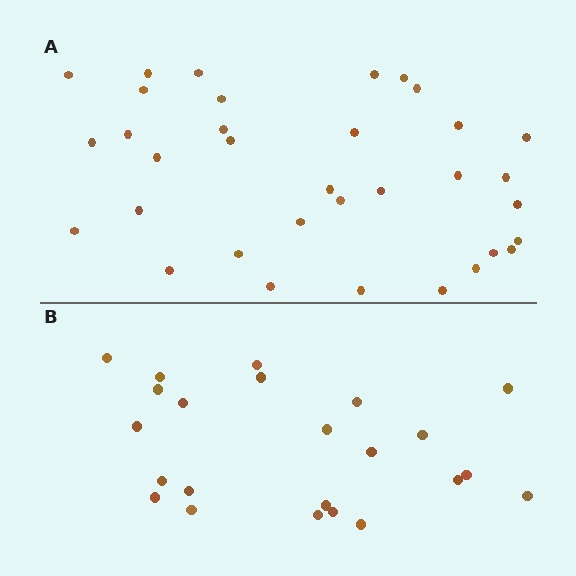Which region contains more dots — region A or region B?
Region A (the top region) has more dots.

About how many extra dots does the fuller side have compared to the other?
Region A has roughly 12 or so more dots than region B.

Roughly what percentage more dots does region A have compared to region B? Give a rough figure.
About 50% more.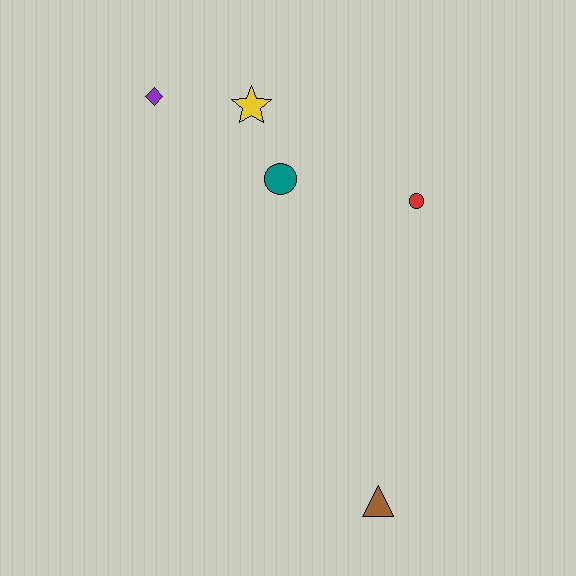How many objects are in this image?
There are 5 objects.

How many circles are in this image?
There are 2 circles.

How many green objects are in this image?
There are no green objects.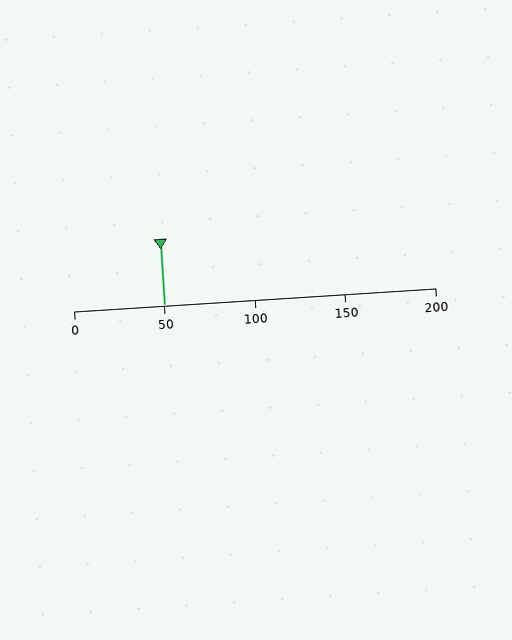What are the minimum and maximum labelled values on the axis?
The axis runs from 0 to 200.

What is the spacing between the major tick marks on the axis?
The major ticks are spaced 50 apart.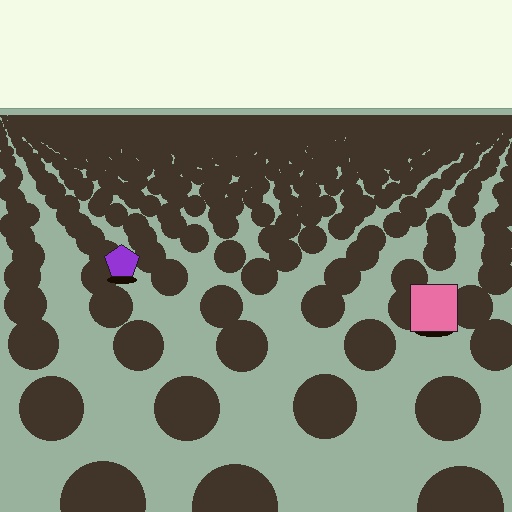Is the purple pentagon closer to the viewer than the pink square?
No. The pink square is closer — you can tell from the texture gradient: the ground texture is coarser near it.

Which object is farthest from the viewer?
The purple pentagon is farthest from the viewer. It appears smaller and the ground texture around it is denser.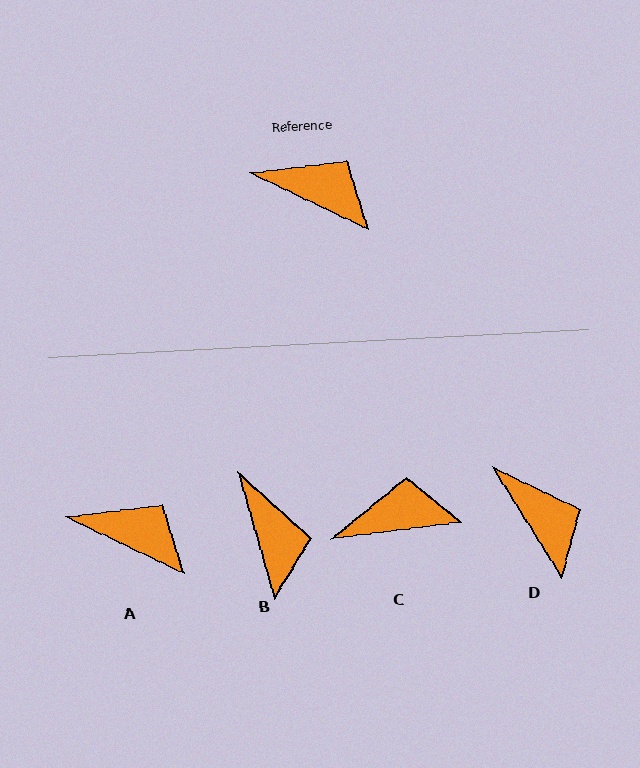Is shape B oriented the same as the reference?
No, it is off by about 48 degrees.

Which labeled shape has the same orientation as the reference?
A.